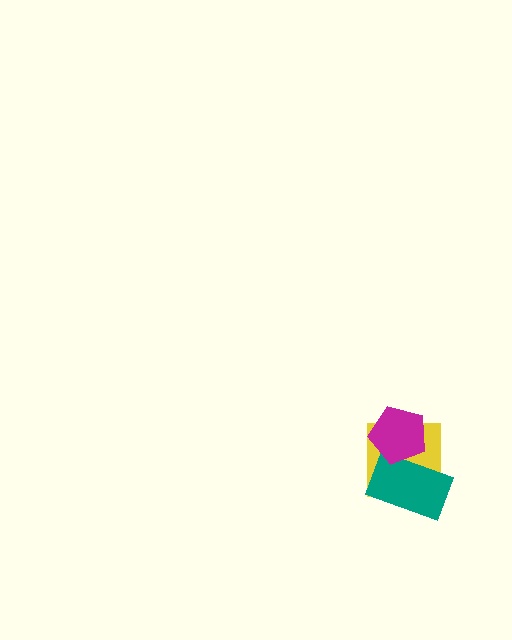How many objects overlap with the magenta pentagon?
2 objects overlap with the magenta pentagon.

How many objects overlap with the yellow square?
2 objects overlap with the yellow square.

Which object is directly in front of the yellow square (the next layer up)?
The teal rectangle is directly in front of the yellow square.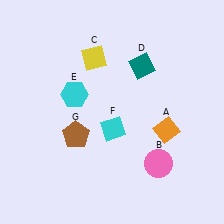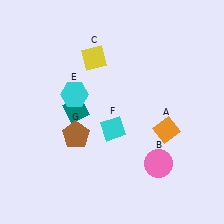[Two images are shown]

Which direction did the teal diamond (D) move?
The teal diamond (D) moved left.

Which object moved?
The teal diamond (D) moved left.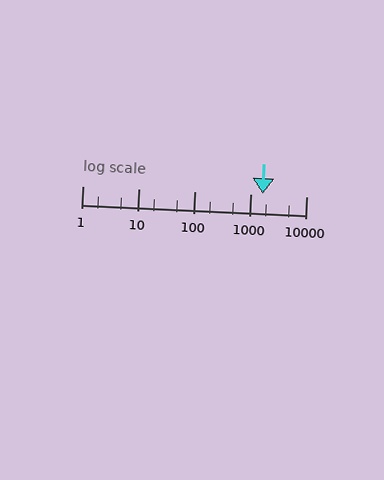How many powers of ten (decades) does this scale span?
The scale spans 4 decades, from 1 to 10000.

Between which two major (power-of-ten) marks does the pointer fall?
The pointer is between 1000 and 10000.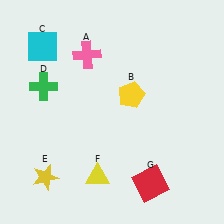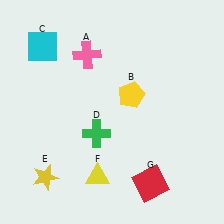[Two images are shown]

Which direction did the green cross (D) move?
The green cross (D) moved right.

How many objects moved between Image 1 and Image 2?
1 object moved between the two images.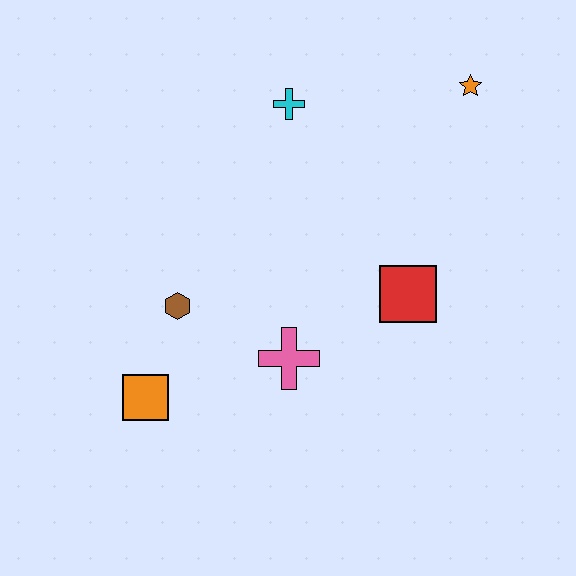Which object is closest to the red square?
The pink cross is closest to the red square.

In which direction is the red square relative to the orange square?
The red square is to the right of the orange square.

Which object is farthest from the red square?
The orange square is farthest from the red square.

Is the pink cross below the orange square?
No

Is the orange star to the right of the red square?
Yes